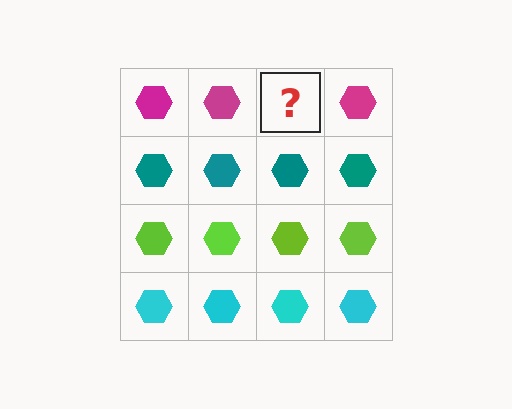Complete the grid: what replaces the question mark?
The question mark should be replaced with a magenta hexagon.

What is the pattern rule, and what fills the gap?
The rule is that each row has a consistent color. The gap should be filled with a magenta hexagon.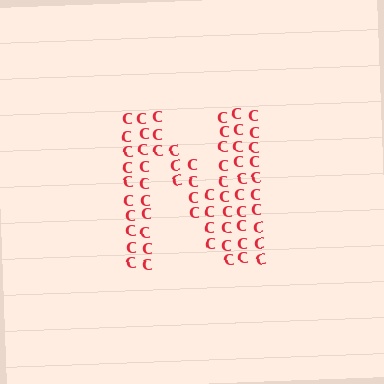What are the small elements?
The small elements are letter C's.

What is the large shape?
The large shape is the letter N.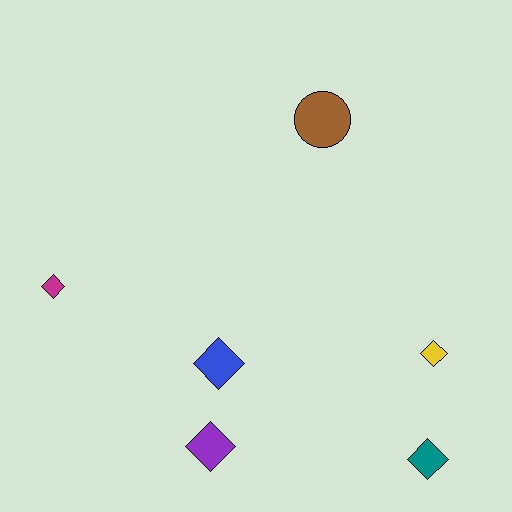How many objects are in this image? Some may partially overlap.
There are 6 objects.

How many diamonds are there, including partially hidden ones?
There are 5 diamonds.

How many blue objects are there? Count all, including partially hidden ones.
There is 1 blue object.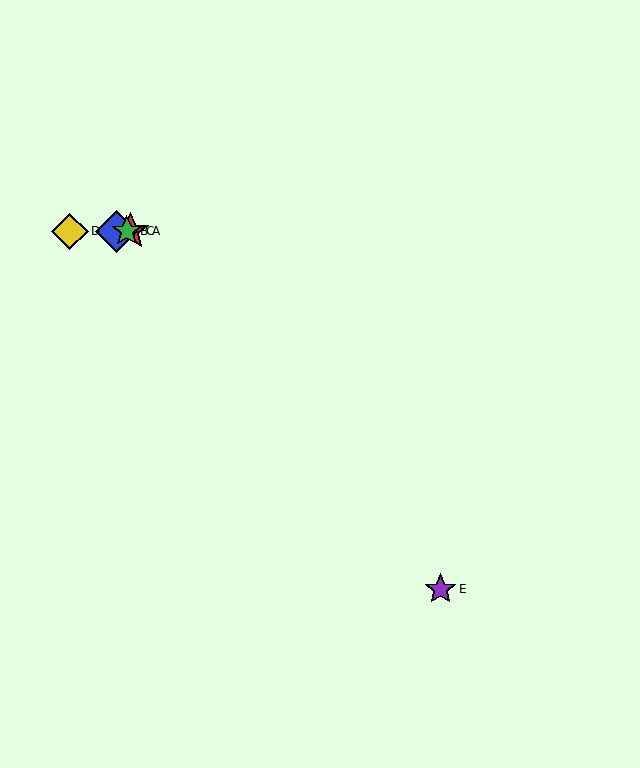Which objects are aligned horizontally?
Objects A, B, C, D are aligned horizontally.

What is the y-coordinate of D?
Object D is at y≈231.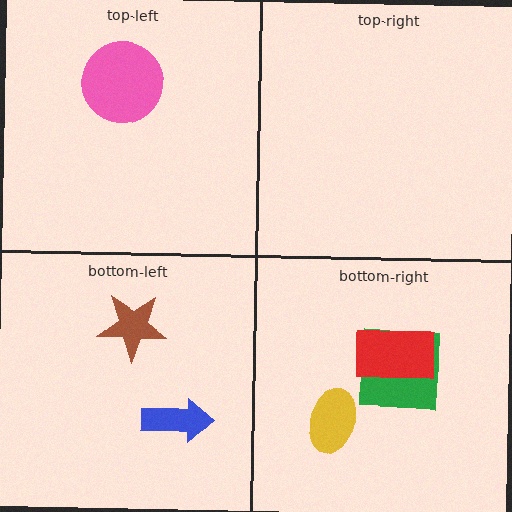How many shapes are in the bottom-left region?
2.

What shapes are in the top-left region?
The pink circle.